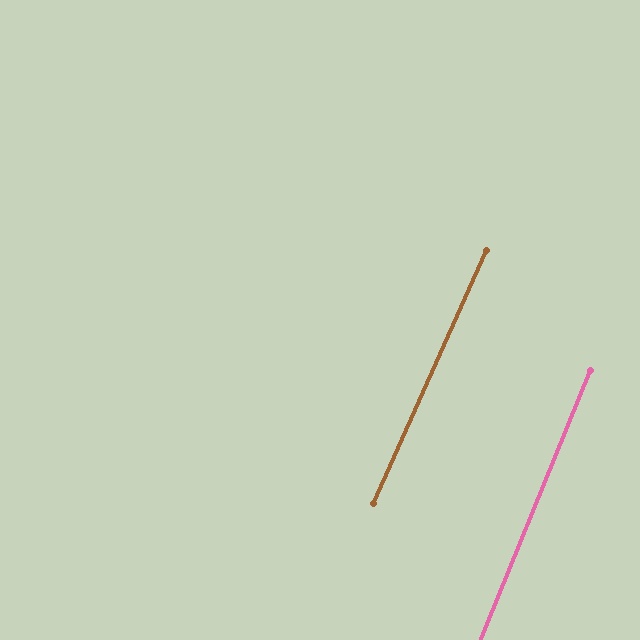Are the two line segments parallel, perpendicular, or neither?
Parallel — their directions differ by only 1.9°.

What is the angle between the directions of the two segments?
Approximately 2 degrees.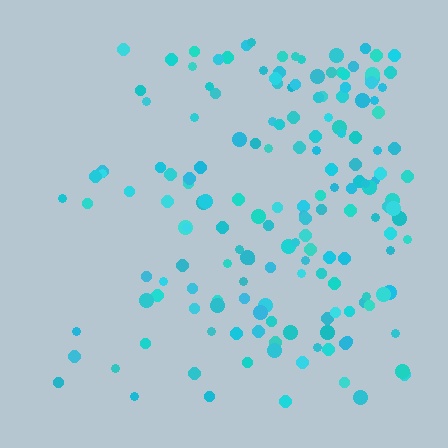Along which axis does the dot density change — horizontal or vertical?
Horizontal.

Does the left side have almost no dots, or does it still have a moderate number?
Still a moderate number, just noticeably fewer than the right.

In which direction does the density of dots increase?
From left to right, with the right side densest.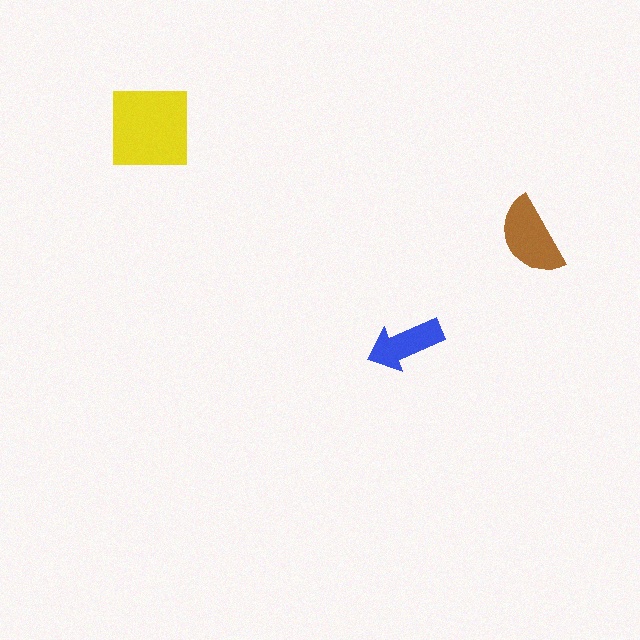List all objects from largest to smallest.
The yellow square, the brown semicircle, the blue arrow.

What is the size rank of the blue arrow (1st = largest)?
3rd.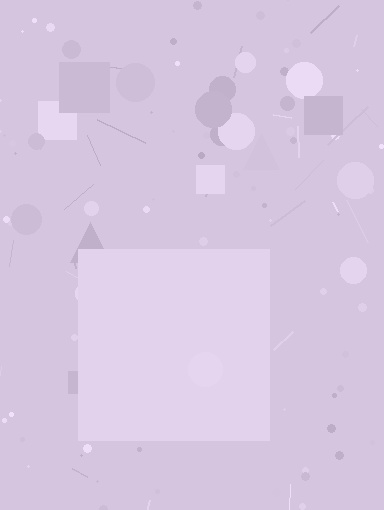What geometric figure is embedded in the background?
A square is embedded in the background.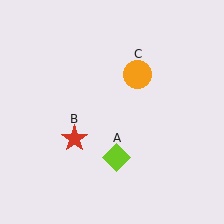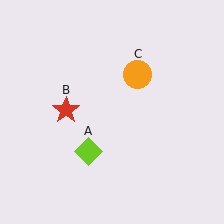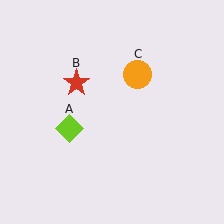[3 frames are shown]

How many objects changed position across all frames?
2 objects changed position: lime diamond (object A), red star (object B).